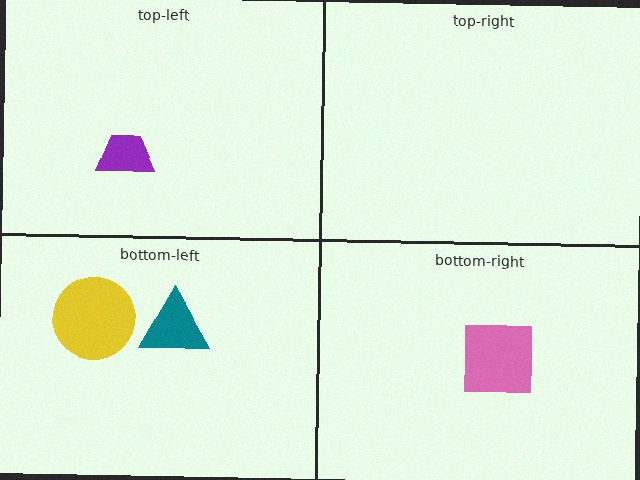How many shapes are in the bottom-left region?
2.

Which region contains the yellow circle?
The bottom-left region.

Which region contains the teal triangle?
The bottom-left region.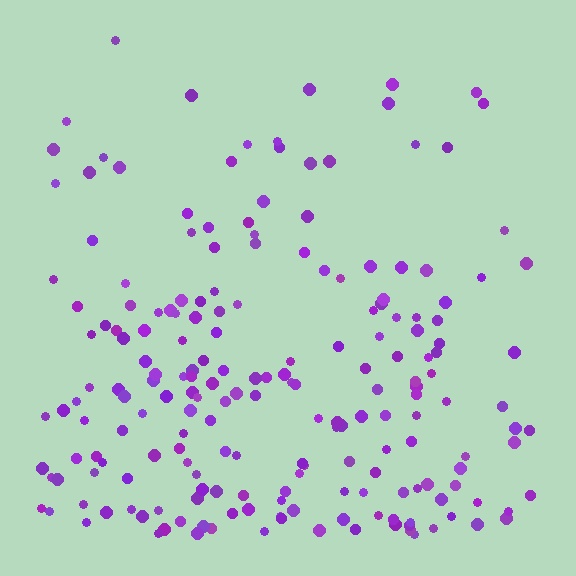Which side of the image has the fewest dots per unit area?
The top.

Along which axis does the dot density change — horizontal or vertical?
Vertical.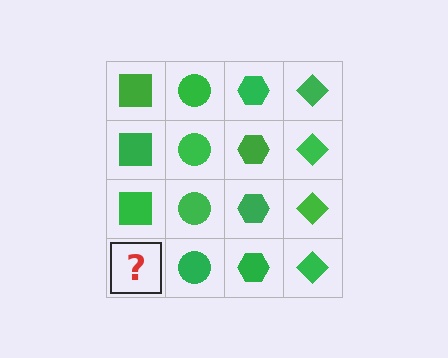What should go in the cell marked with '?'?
The missing cell should contain a green square.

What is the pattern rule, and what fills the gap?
The rule is that each column has a consistent shape. The gap should be filled with a green square.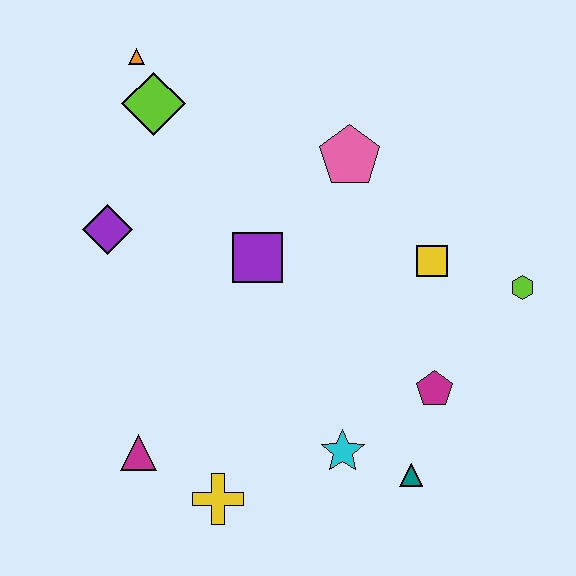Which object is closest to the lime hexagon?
The yellow square is closest to the lime hexagon.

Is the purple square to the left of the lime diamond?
No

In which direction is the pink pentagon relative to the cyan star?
The pink pentagon is above the cyan star.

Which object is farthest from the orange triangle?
The teal triangle is farthest from the orange triangle.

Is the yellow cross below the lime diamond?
Yes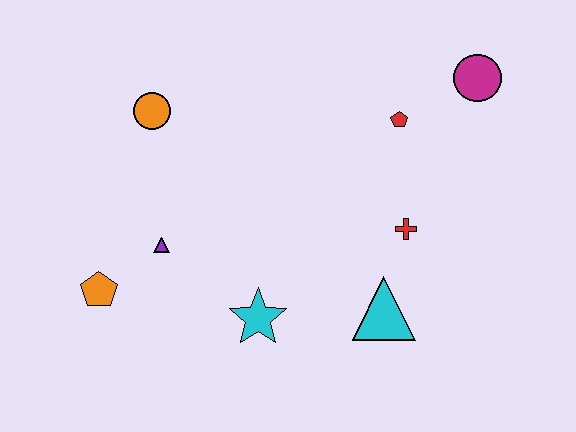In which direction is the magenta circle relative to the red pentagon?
The magenta circle is to the right of the red pentagon.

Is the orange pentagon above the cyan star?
Yes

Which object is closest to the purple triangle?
The orange pentagon is closest to the purple triangle.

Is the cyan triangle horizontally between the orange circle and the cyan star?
No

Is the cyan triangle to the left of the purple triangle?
No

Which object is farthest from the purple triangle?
The magenta circle is farthest from the purple triangle.